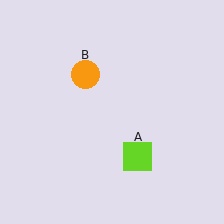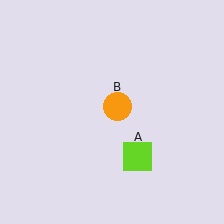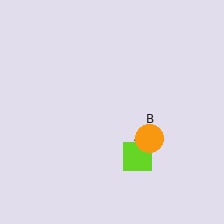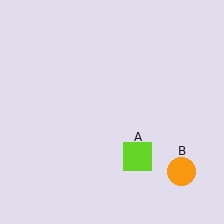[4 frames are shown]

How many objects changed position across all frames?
1 object changed position: orange circle (object B).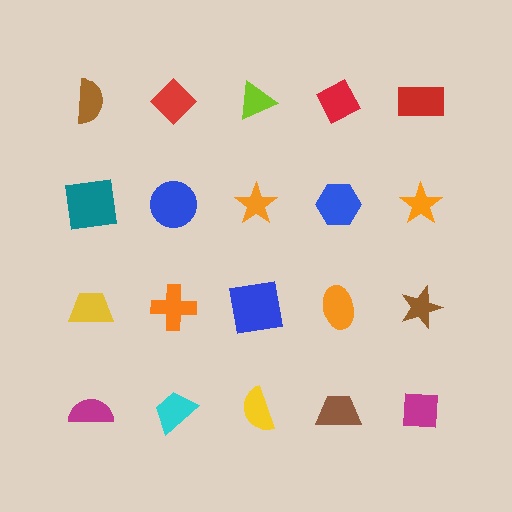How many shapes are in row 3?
5 shapes.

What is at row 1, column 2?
A red diamond.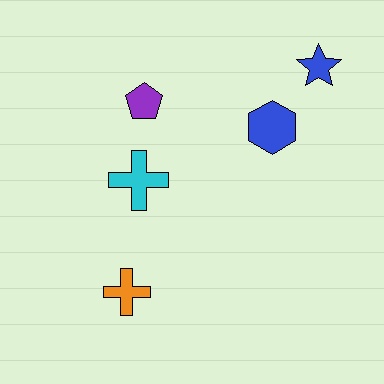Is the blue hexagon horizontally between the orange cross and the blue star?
Yes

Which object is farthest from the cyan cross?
The blue star is farthest from the cyan cross.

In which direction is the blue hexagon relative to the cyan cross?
The blue hexagon is to the right of the cyan cross.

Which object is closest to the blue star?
The blue hexagon is closest to the blue star.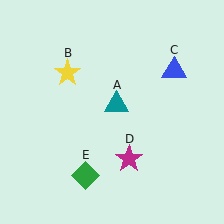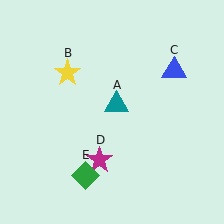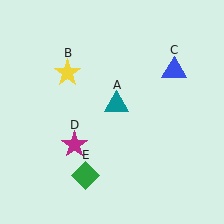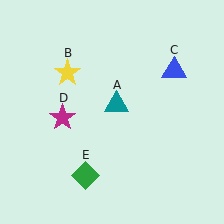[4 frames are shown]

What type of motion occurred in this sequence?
The magenta star (object D) rotated clockwise around the center of the scene.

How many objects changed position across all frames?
1 object changed position: magenta star (object D).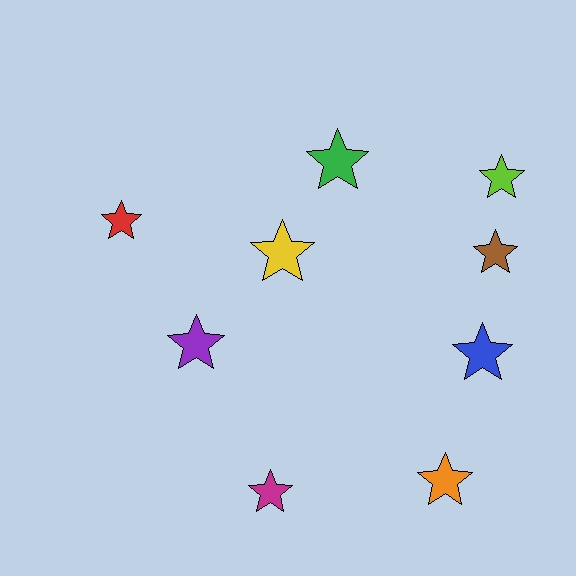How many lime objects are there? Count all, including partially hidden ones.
There is 1 lime object.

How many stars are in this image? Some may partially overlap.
There are 9 stars.